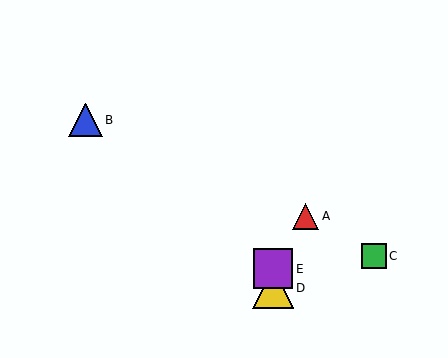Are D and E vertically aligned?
Yes, both are at x≈273.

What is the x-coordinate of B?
Object B is at x≈85.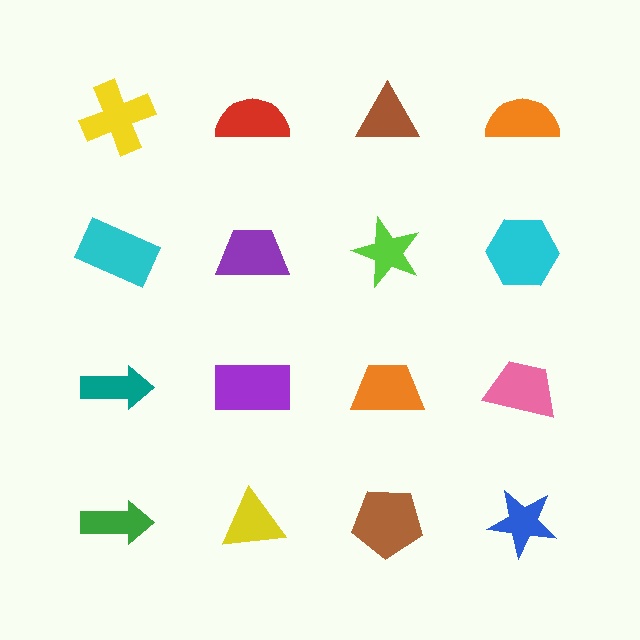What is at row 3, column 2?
A purple rectangle.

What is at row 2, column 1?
A cyan rectangle.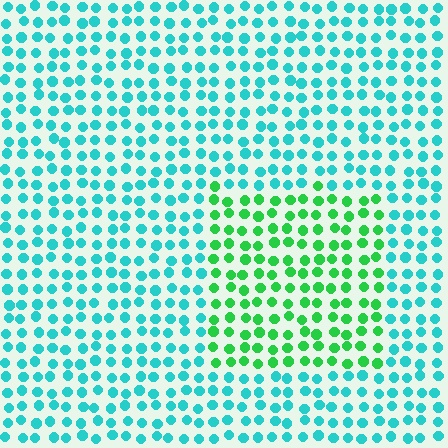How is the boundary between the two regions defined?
The boundary is defined purely by a slight shift in hue (about 48 degrees). Spacing, size, and orientation are identical on both sides.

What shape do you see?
I see a rectangle.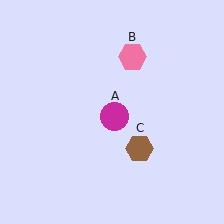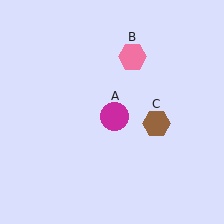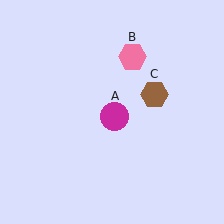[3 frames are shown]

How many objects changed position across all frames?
1 object changed position: brown hexagon (object C).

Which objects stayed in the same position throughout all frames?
Magenta circle (object A) and pink hexagon (object B) remained stationary.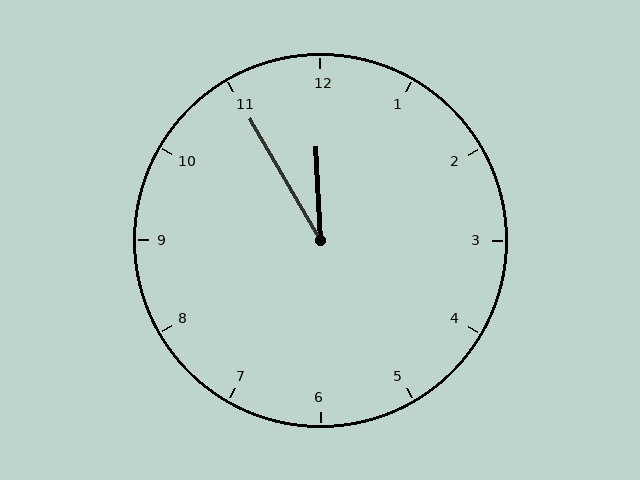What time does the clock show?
11:55.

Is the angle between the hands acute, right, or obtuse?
It is acute.